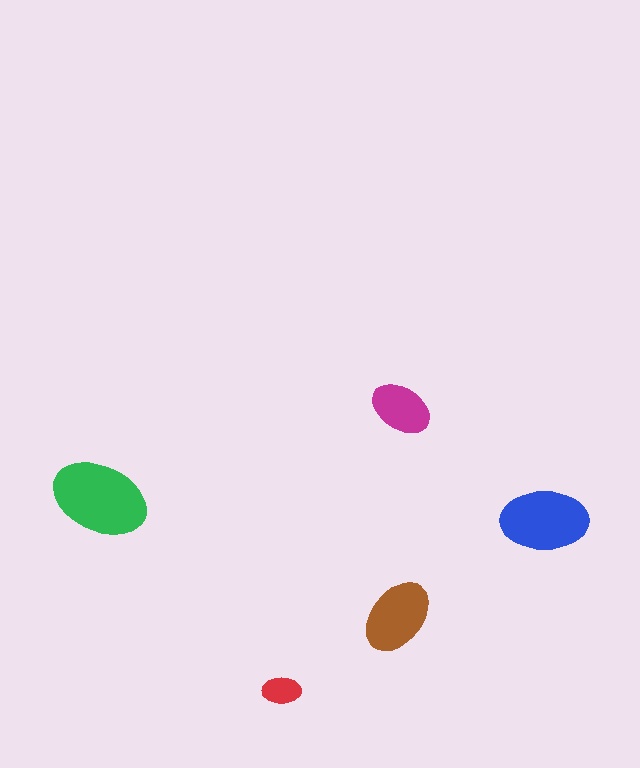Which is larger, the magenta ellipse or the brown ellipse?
The brown one.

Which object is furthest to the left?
The green ellipse is leftmost.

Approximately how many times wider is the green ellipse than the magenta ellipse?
About 1.5 times wider.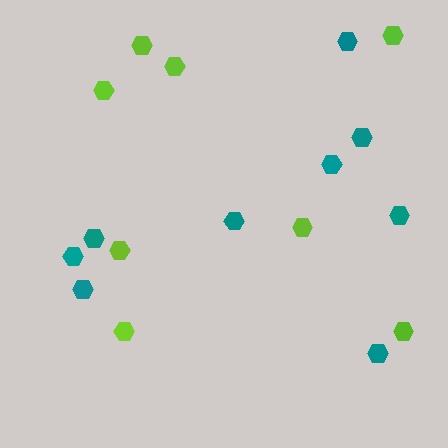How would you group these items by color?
There are 2 groups: one group of teal hexagons (9) and one group of lime hexagons (8).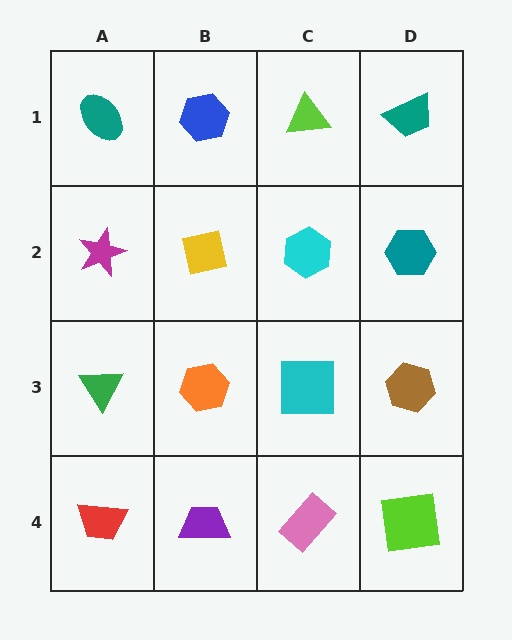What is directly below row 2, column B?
An orange hexagon.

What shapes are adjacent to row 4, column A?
A green triangle (row 3, column A), a purple trapezoid (row 4, column B).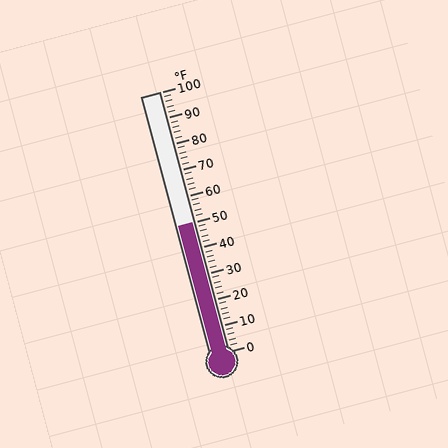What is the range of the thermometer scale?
The thermometer scale ranges from 0°F to 100°F.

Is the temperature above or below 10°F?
The temperature is above 10°F.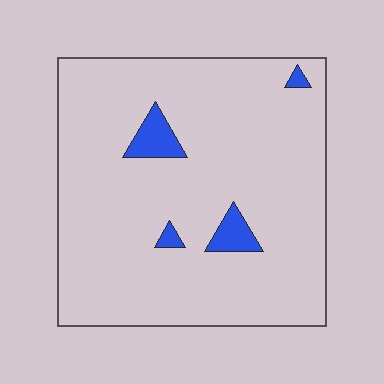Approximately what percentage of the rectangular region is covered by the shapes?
Approximately 5%.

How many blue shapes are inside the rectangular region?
4.